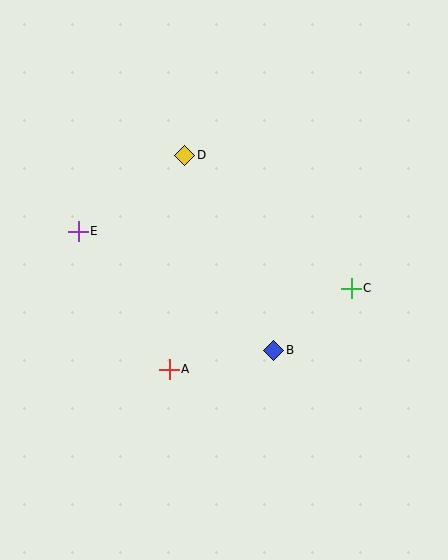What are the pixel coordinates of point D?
Point D is at (185, 155).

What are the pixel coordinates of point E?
Point E is at (78, 231).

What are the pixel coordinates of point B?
Point B is at (274, 350).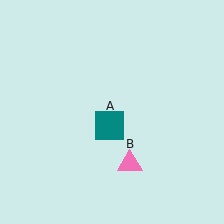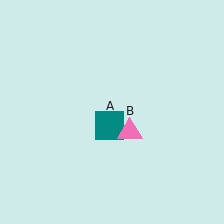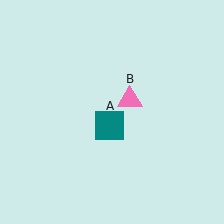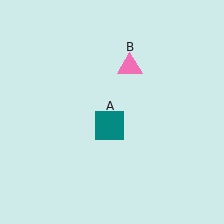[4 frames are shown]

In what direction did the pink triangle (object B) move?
The pink triangle (object B) moved up.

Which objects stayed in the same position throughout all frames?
Teal square (object A) remained stationary.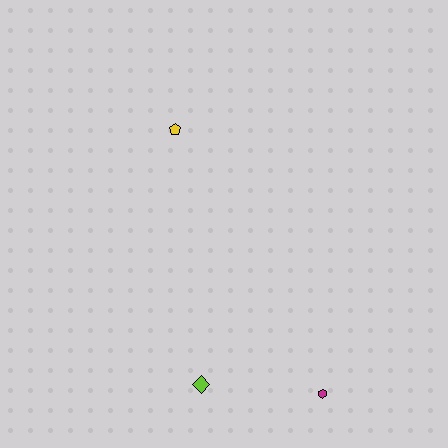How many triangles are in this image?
There are no triangles.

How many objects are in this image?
There are 3 objects.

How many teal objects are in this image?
There are no teal objects.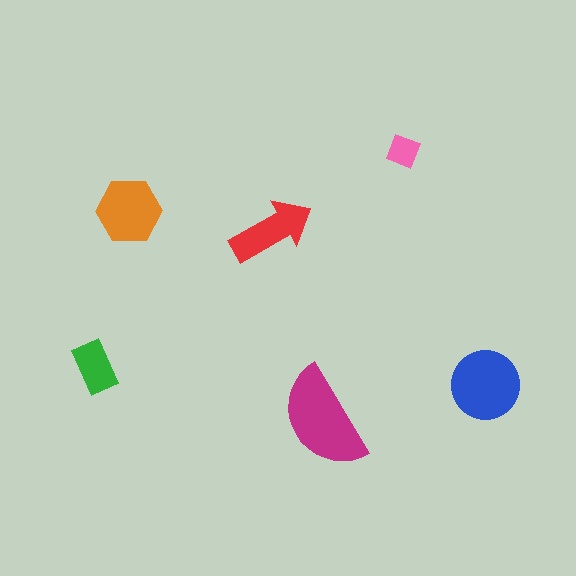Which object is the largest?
The magenta semicircle.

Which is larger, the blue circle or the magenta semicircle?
The magenta semicircle.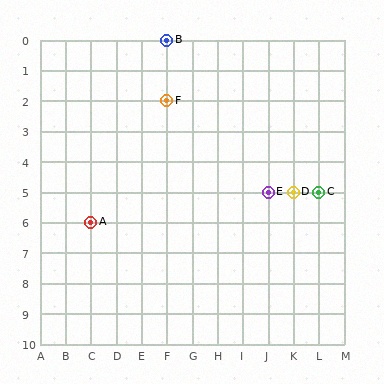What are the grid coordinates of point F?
Point F is at grid coordinates (F, 2).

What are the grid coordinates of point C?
Point C is at grid coordinates (L, 5).